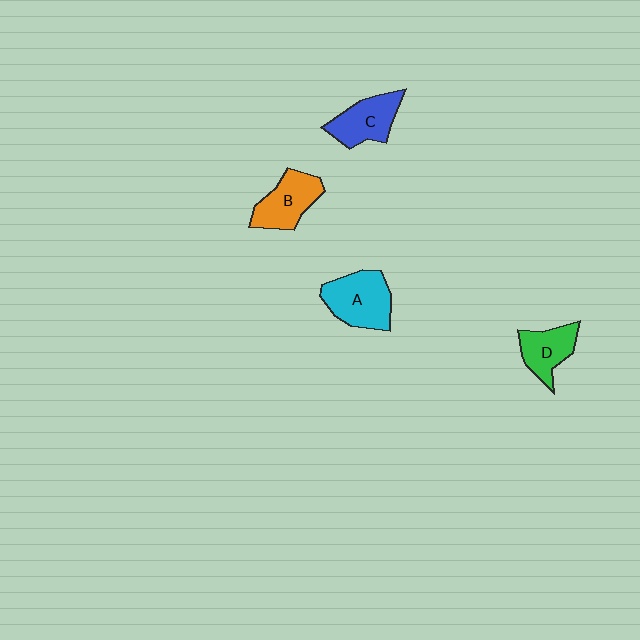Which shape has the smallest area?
Shape D (green).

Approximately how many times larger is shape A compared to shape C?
Approximately 1.2 times.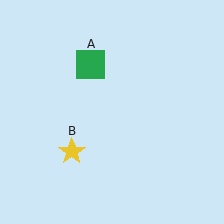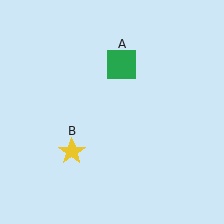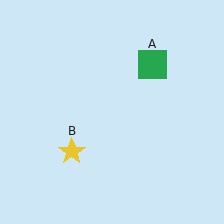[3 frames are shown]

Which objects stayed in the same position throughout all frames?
Yellow star (object B) remained stationary.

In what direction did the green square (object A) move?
The green square (object A) moved right.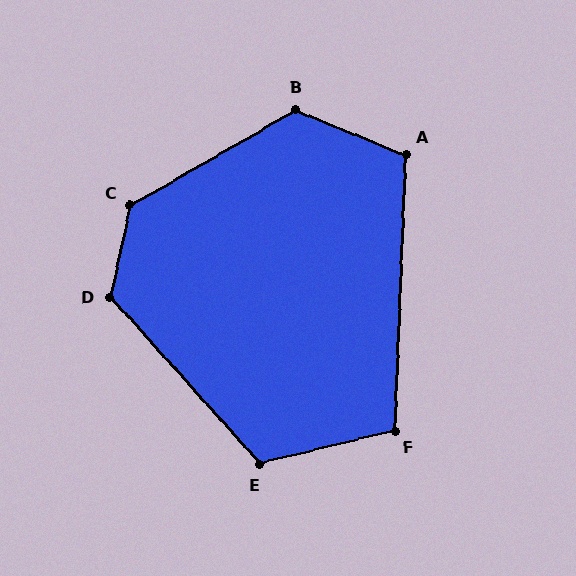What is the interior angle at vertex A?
Approximately 110 degrees (obtuse).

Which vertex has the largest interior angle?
C, at approximately 132 degrees.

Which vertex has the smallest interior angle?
F, at approximately 106 degrees.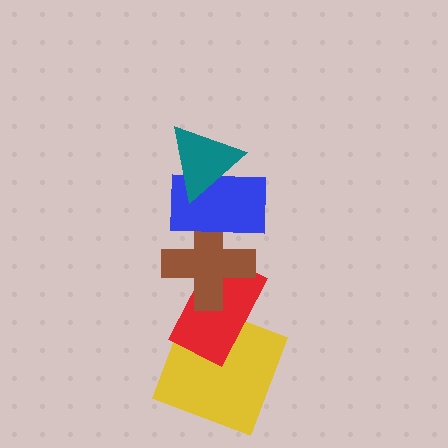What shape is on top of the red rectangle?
The brown cross is on top of the red rectangle.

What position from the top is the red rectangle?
The red rectangle is 4th from the top.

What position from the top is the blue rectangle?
The blue rectangle is 2nd from the top.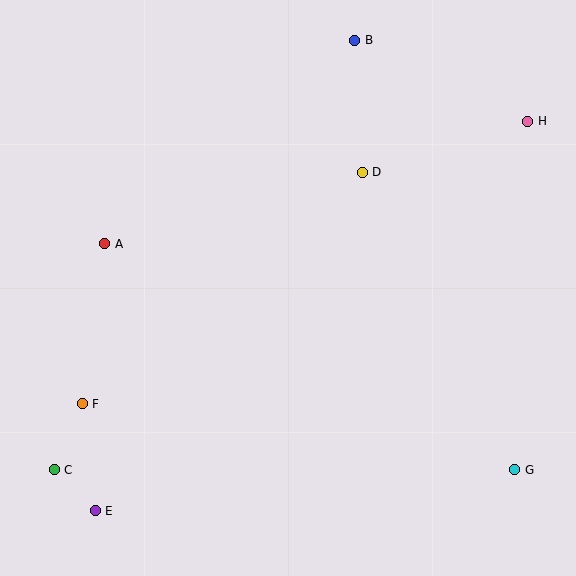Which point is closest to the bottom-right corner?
Point G is closest to the bottom-right corner.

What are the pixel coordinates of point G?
Point G is at (515, 470).